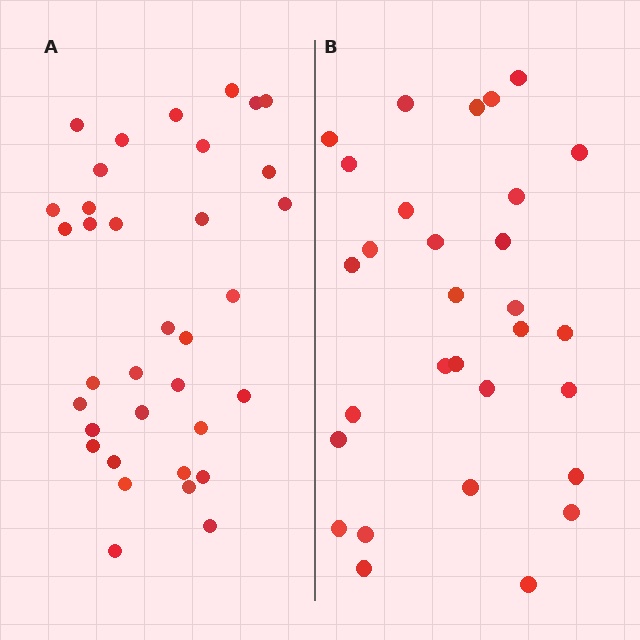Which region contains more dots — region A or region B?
Region A (the left region) has more dots.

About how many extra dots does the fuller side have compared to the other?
Region A has about 5 more dots than region B.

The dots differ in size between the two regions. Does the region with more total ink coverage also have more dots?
No. Region B has more total ink coverage because its dots are larger, but region A actually contains more individual dots. Total area can be misleading — the number of items is what matters here.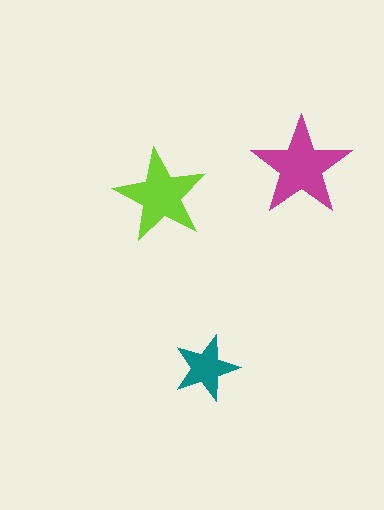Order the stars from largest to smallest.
the magenta one, the lime one, the teal one.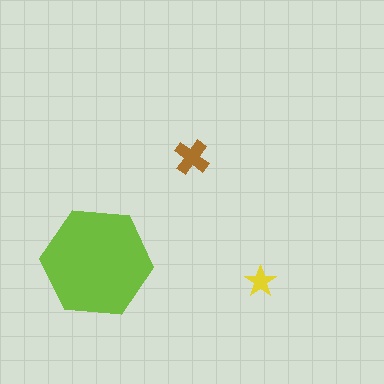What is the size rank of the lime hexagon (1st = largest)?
1st.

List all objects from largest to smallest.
The lime hexagon, the brown cross, the yellow star.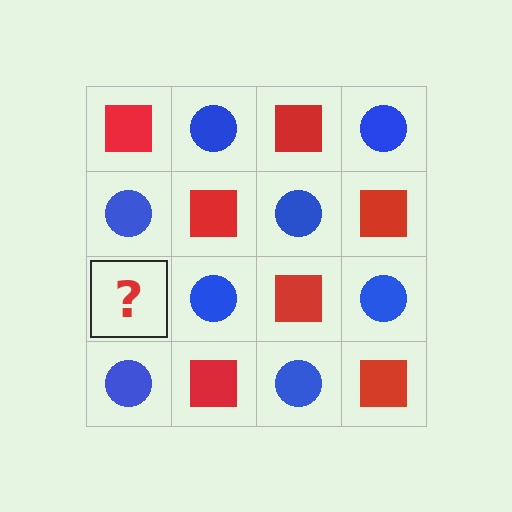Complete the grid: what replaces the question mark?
The question mark should be replaced with a red square.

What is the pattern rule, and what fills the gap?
The rule is that it alternates red square and blue circle in a checkerboard pattern. The gap should be filled with a red square.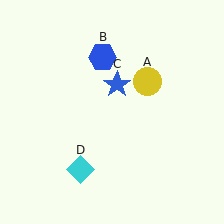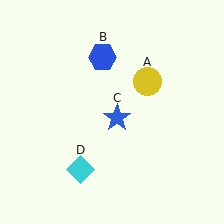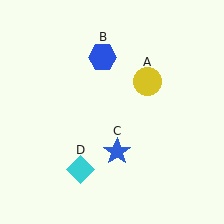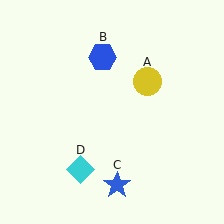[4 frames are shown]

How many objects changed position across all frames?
1 object changed position: blue star (object C).